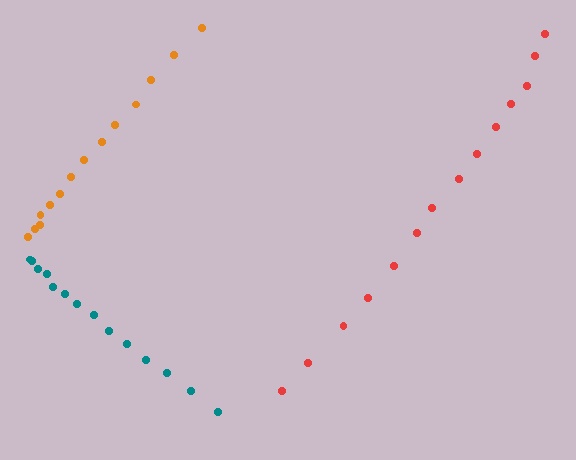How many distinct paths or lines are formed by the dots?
There are 3 distinct paths.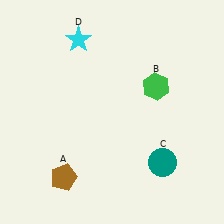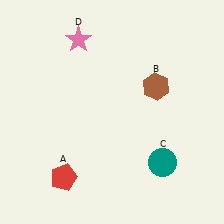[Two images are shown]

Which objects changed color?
A changed from brown to red. B changed from green to brown. D changed from cyan to pink.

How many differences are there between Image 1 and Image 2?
There are 3 differences between the two images.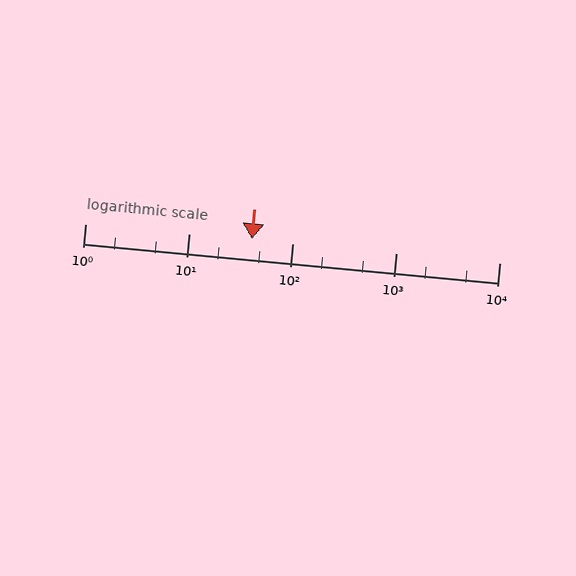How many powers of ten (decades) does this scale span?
The scale spans 4 decades, from 1 to 10000.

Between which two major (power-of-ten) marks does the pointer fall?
The pointer is between 10 and 100.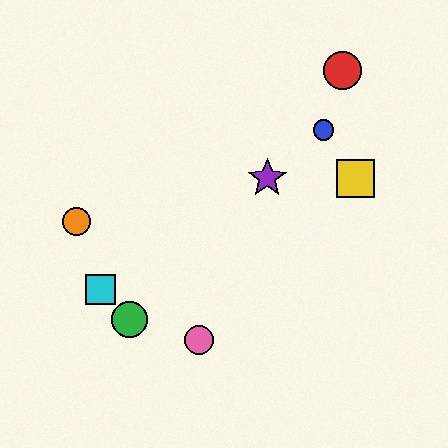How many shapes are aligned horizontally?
2 shapes (the yellow square, the purple star) are aligned horizontally.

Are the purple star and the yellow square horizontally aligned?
Yes, both are at y≈178.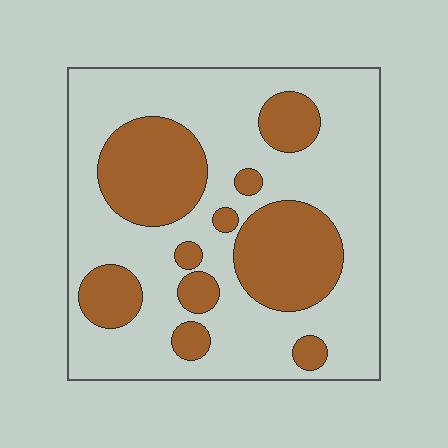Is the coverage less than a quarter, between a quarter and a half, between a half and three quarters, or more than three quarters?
Between a quarter and a half.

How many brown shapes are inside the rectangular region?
10.